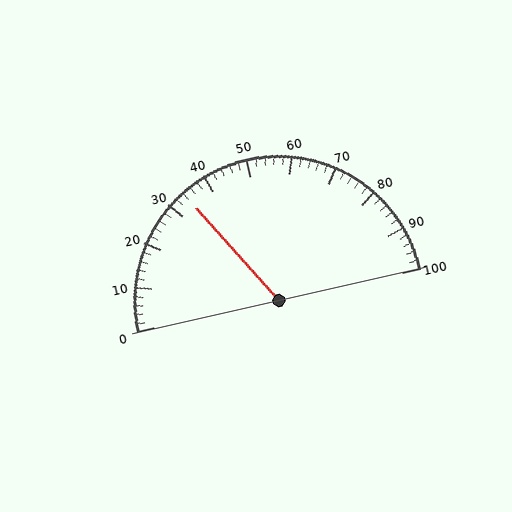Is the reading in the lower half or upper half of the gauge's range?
The reading is in the lower half of the range (0 to 100).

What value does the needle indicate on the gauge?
The needle indicates approximately 34.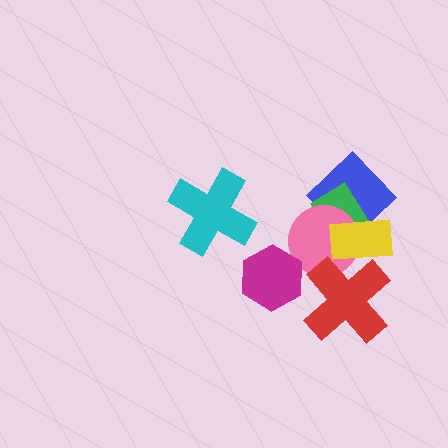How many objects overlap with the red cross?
2 objects overlap with the red cross.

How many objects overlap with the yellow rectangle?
4 objects overlap with the yellow rectangle.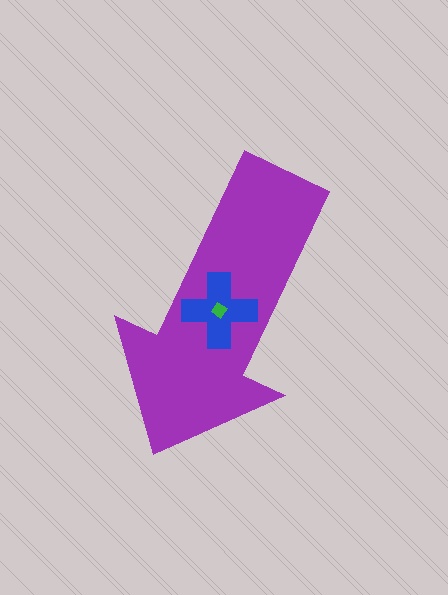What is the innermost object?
The green diamond.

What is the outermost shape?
The purple arrow.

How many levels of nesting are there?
3.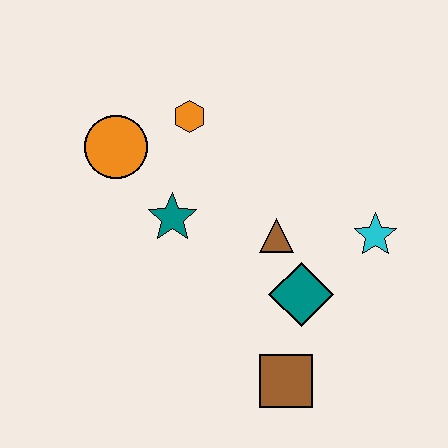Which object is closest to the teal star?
The orange circle is closest to the teal star.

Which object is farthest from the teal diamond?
The orange circle is farthest from the teal diamond.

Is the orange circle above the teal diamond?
Yes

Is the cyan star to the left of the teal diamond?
No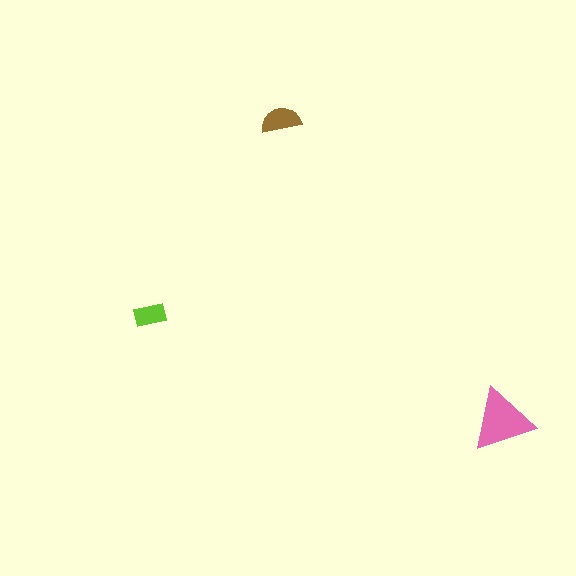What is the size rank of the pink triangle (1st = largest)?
1st.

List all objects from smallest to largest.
The lime rectangle, the brown semicircle, the pink triangle.